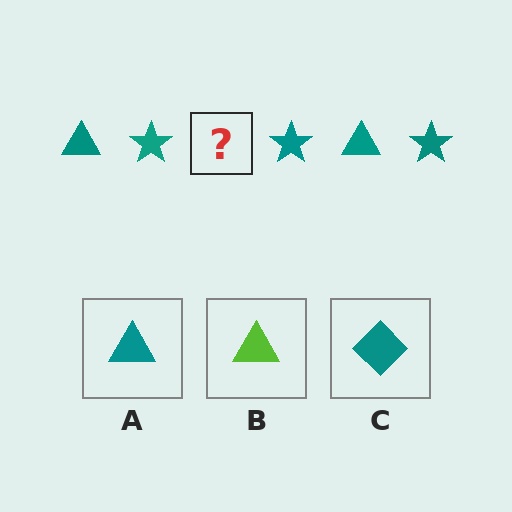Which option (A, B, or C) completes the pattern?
A.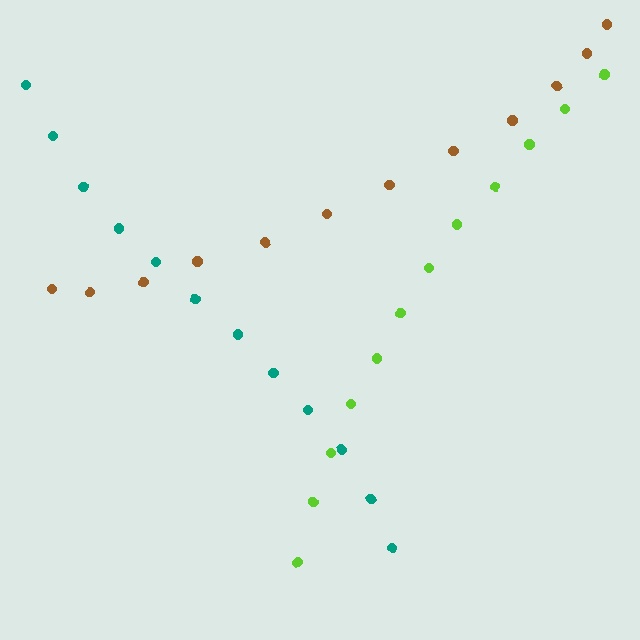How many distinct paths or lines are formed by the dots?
There are 3 distinct paths.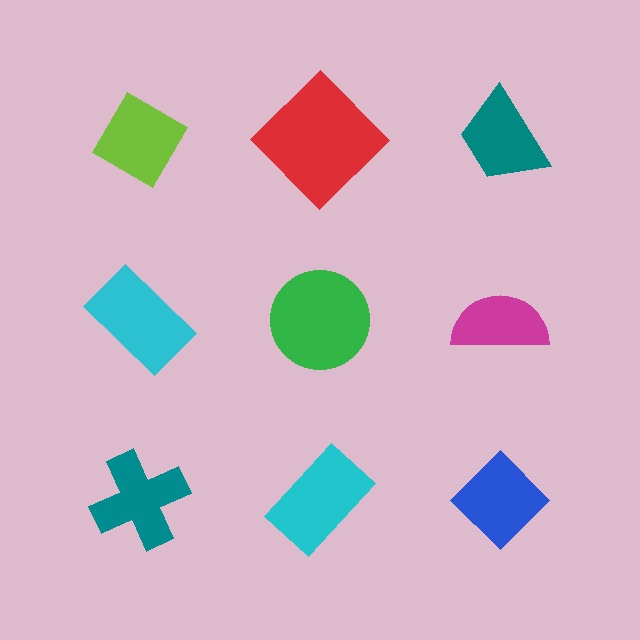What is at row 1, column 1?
A lime diamond.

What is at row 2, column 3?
A magenta semicircle.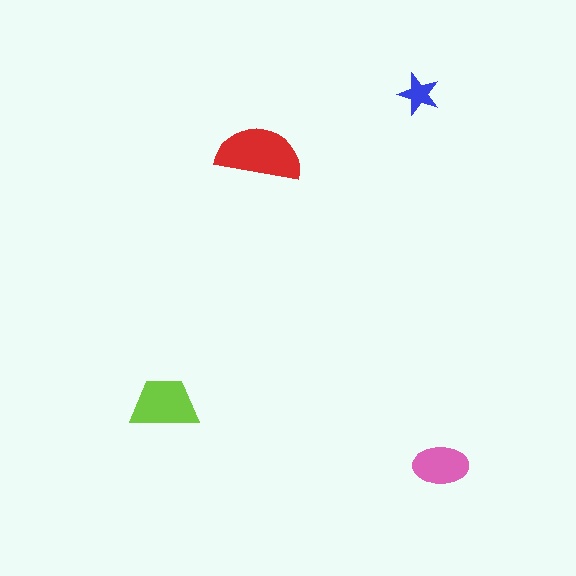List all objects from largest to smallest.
The red semicircle, the lime trapezoid, the pink ellipse, the blue star.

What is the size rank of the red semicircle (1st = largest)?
1st.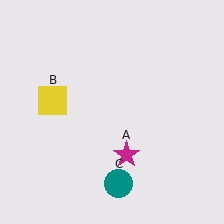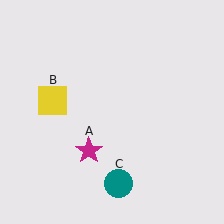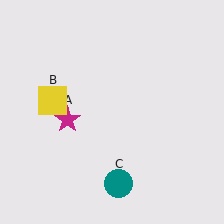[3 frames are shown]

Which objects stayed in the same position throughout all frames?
Yellow square (object B) and teal circle (object C) remained stationary.